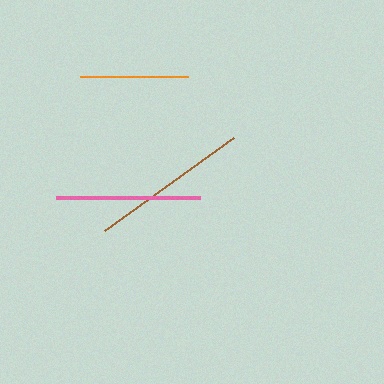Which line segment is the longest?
The brown line is the longest at approximately 159 pixels.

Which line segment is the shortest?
The orange line is the shortest at approximately 108 pixels.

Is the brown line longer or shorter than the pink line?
The brown line is longer than the pink line.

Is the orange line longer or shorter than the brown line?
The brown line is longer than the orange line.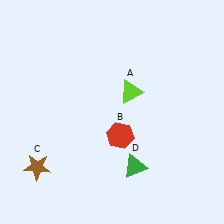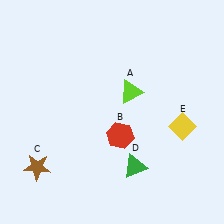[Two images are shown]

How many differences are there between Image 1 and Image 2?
There is 1 difference between the two images.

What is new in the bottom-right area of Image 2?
A yellow diamond (E) was added in the bottom-right area of Image 2.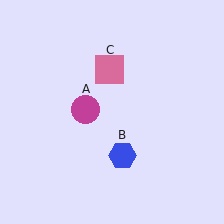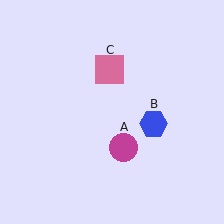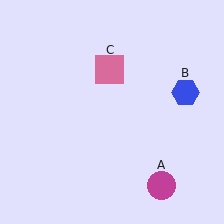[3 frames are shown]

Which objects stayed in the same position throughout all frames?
Pink square (object C) remained stationary.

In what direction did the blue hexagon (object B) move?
The blue hexagon (object B) moved up and to the right.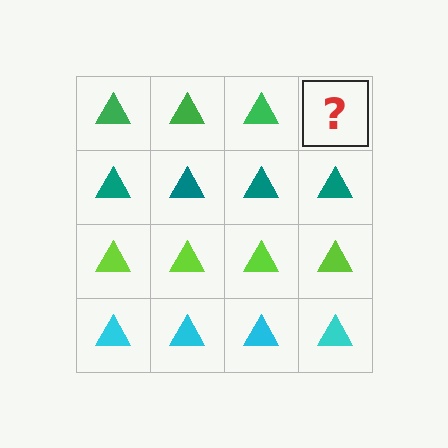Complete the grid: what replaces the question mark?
The question mark should be replaced with a green triangle.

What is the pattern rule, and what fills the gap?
The rule is that each row has a consistent color. The gap should be filled with a green triangle.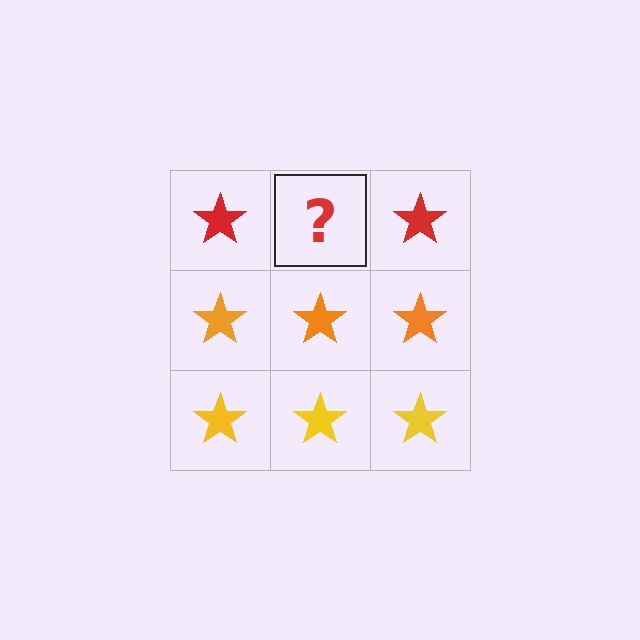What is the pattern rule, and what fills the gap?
The rule is that each row has a consistent color. The gap should be filled with a red star.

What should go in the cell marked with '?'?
The missing cell should contain a red star.